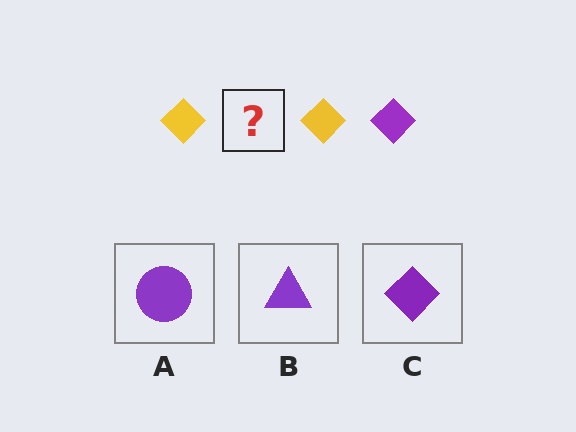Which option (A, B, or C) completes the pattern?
C.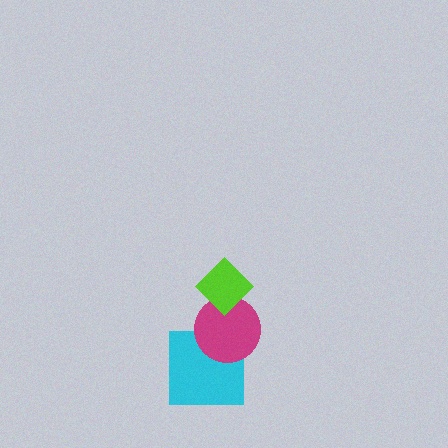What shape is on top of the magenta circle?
The lime diamond is on top of the magenta circle.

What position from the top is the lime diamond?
The lime diamond is 1st from the top.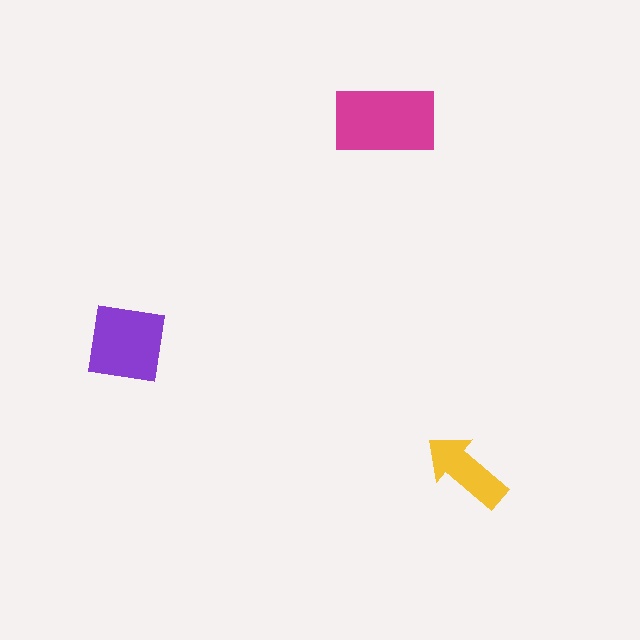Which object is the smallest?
The yellow arrow.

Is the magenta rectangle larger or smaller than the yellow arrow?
Larger.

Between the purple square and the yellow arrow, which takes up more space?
The purple square.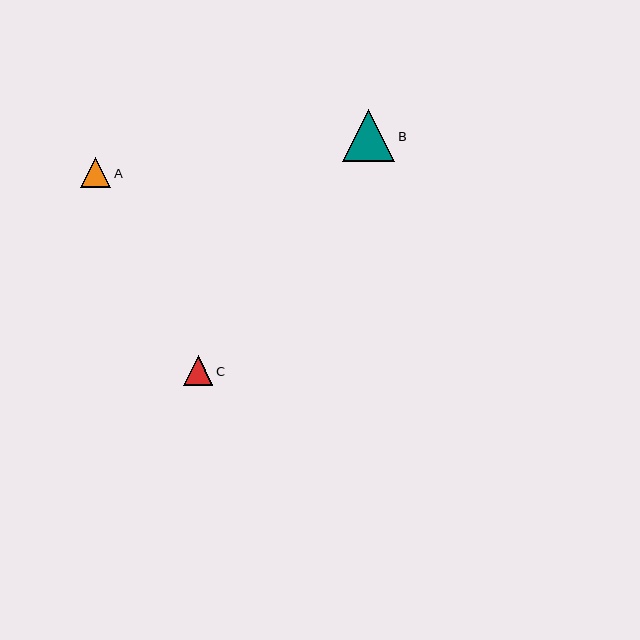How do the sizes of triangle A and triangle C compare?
Triangle A and triangle C are approximately the same size.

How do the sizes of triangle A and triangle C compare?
Triangle A and triangle C are approximately the same size.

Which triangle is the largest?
Triangle B is the largest with a size of approximately 52 pixels.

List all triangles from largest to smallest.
From largest to smallest: B, A, C.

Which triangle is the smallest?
Triangle C is the smallest with a size of approximately 30 pixels.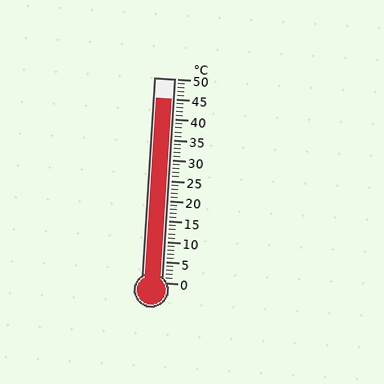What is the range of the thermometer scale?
The thermometer scale ranges from 0°C to 50°C.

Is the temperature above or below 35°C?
The temperature is above 35°C.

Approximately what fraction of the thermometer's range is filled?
The thermometer is filled to approximately 90% of its range.